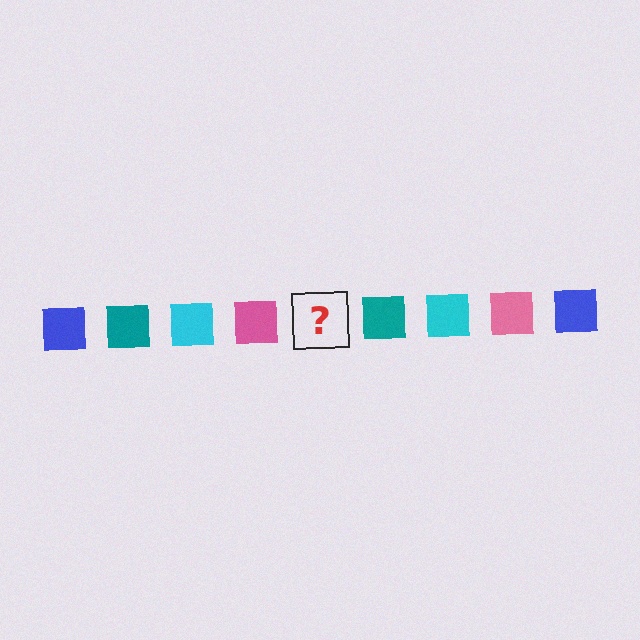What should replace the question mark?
The question mark should be replaced with a blue square.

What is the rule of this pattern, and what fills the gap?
The rule is that the pattern cycles through blue, teal, cyan, pink squares. The gap should be filled with a blue square.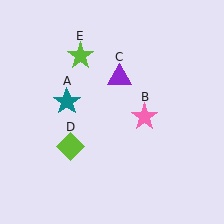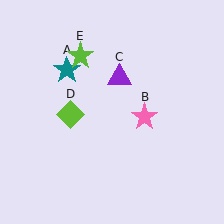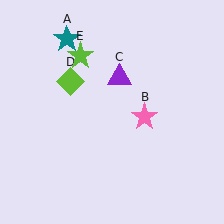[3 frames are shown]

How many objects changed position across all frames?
2 objects changed position: teal star (object A), lime diamond (object D).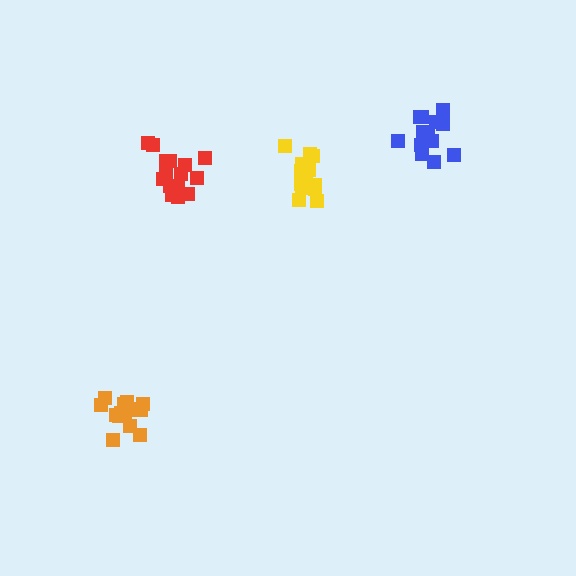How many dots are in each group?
Group 1: 14 dots, Group 2: 15 dots, Group 3: 16 dots, Group 4: 13 dots (58 total).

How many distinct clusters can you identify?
There are 4 distinct clusters.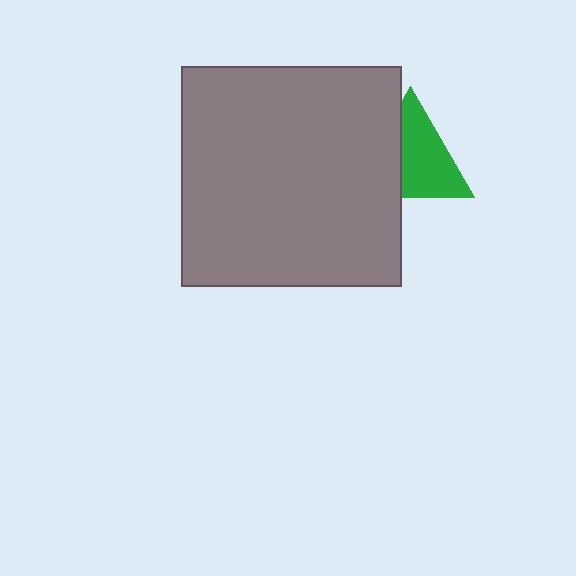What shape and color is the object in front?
The object in front is a gray square.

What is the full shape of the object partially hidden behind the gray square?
The partially hidden object is a green triangle.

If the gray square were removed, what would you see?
You would see the complete green triangle.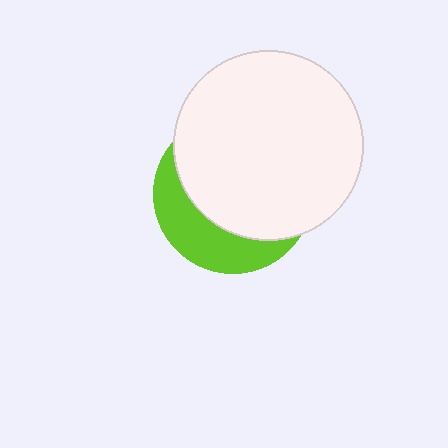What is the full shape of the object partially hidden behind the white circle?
The partially hidden object is a lime circle.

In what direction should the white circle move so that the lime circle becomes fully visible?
The white circle should move toward the upper-right. That is the shortest direction to clear the overlap and leave the lime circle fully visible.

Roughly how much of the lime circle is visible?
A small part of it is visible (roughly 32%).